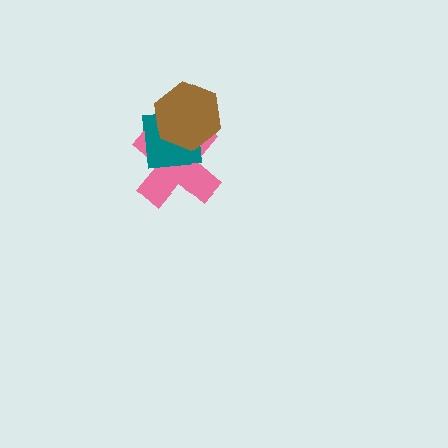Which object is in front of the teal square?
The brown hexagon is in front of the teal square.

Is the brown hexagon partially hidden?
No, no other shape covers it.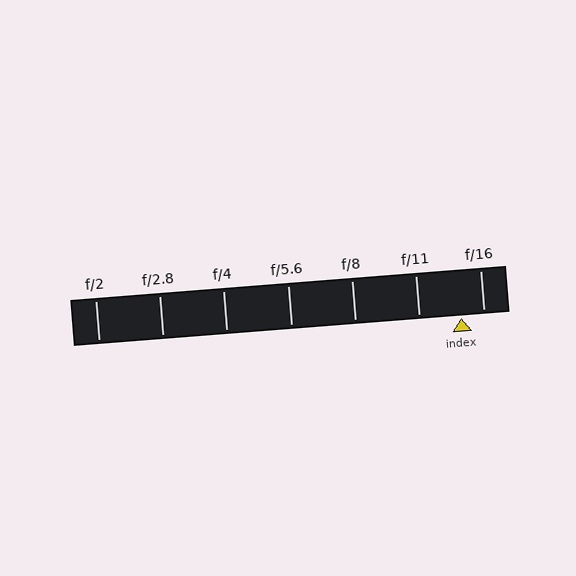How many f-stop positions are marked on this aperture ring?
There are 7 f-stop positions marked.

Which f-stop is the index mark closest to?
The index mark is closest to f/16.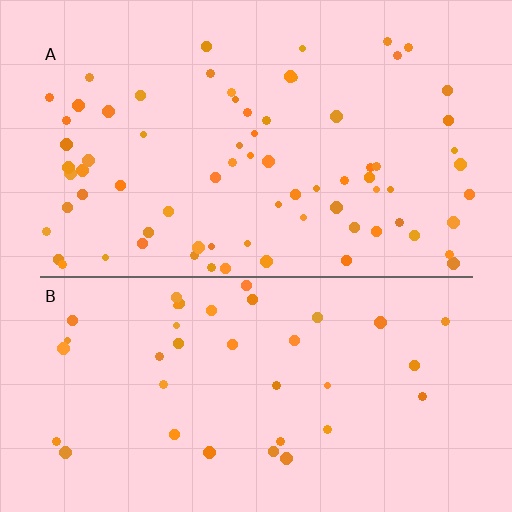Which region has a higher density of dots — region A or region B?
A (the top).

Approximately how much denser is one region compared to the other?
Approximately 2.0× — region A over region B.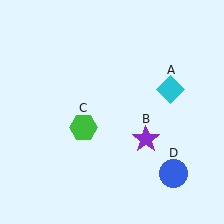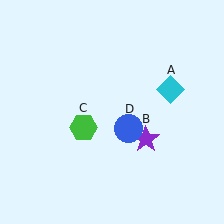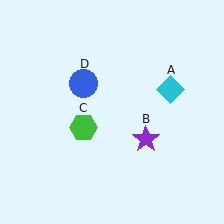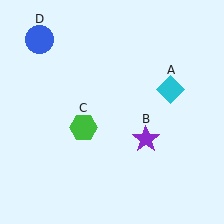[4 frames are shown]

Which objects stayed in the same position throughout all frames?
Cyan diamond (object A) and purple star (object B) and green hexagon (object C) remained stationary.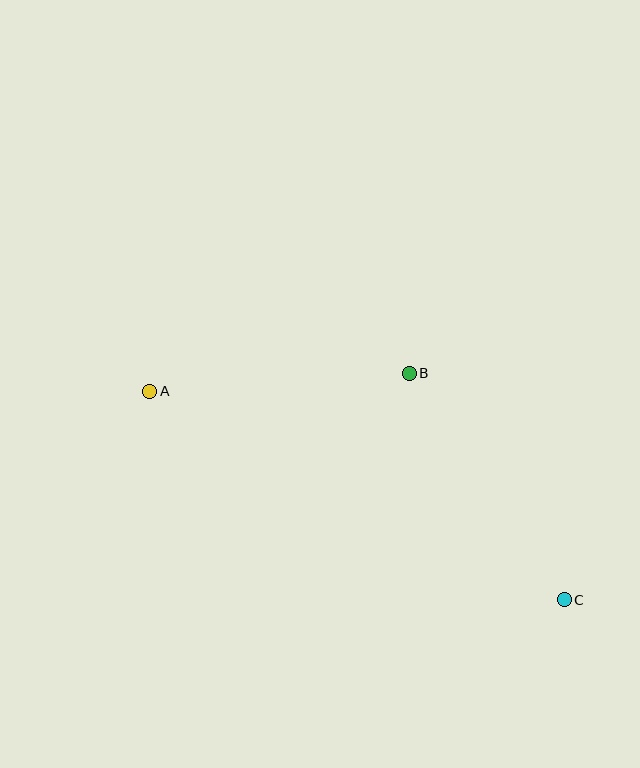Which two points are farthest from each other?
Points A and C are farthest from each other.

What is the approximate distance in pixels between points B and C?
The distance between B and C is approximately 274 pixels.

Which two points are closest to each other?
Points A and B are closest to each other.